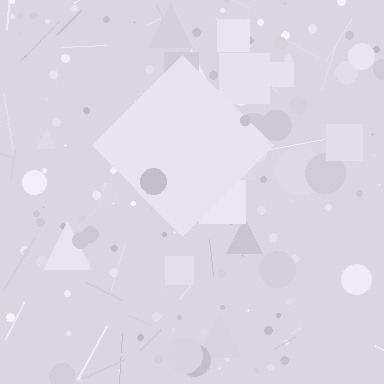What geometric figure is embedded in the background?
A diamond is embedded in the background.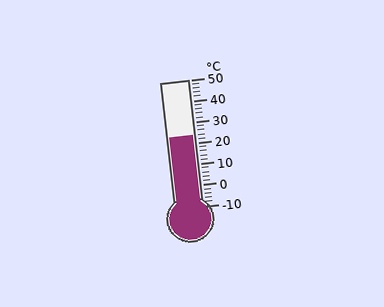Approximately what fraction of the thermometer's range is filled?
The thermometer is filled to approximately 55% of its range.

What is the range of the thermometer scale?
The thermometer scale ranges from -10°C to 50°C.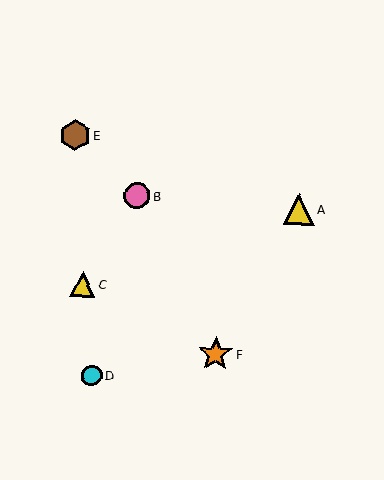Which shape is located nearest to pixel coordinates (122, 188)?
The pink circle (labeled B) at (137, 196) is nearest to that location.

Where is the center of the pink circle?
The center of the pink circle is at (137, 196).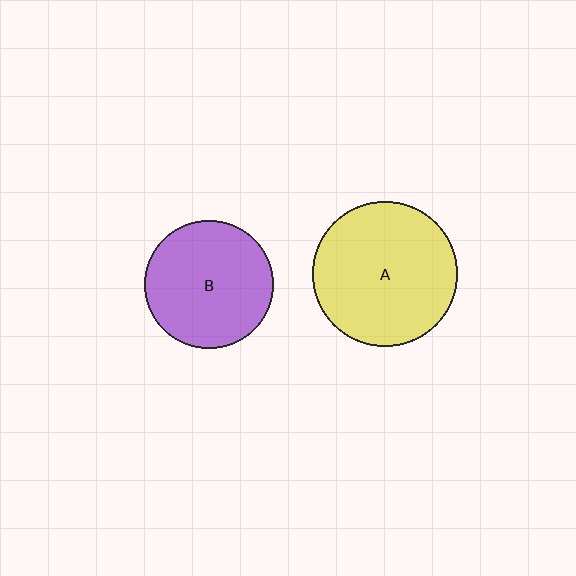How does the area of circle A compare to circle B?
Approximately 1.3 times.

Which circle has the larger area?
Circle A (yellow).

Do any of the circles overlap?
No, none of the circles overlap.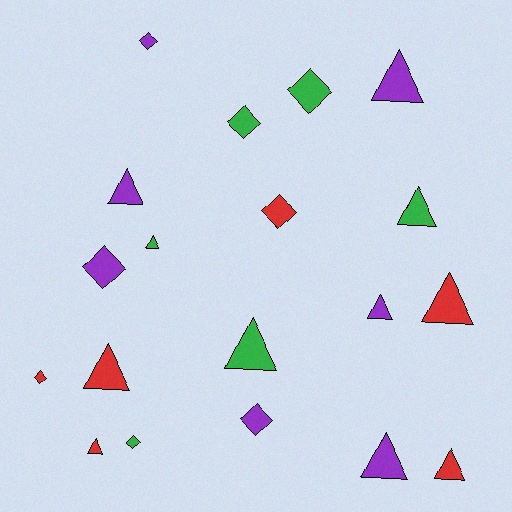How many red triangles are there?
There are 4 red triangles.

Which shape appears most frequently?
Triangle, with 11 objects.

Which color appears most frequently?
Purple, with 7 objects.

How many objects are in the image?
There are 19 objects.